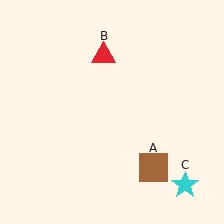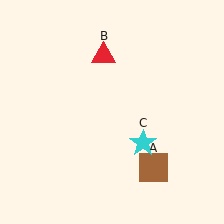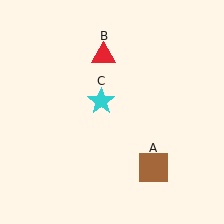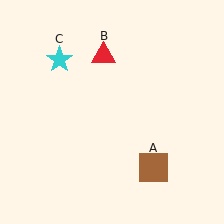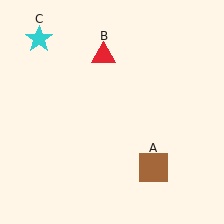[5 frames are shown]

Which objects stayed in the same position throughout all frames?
Brown square (object A) and red triangle (object B) remained stationary.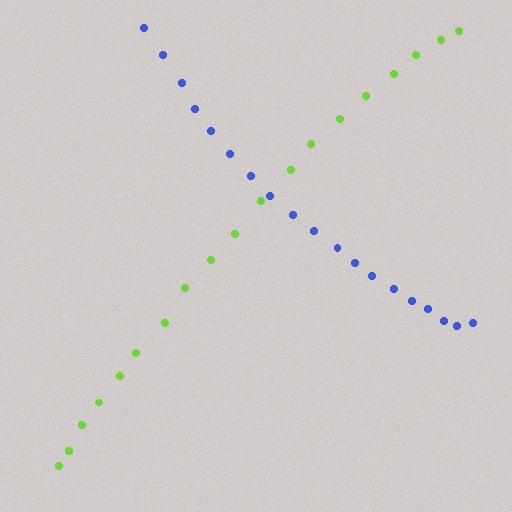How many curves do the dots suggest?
There are 2 distinct paths.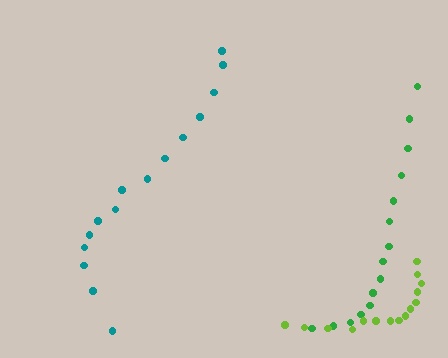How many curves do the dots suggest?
There are 3 distinct paths.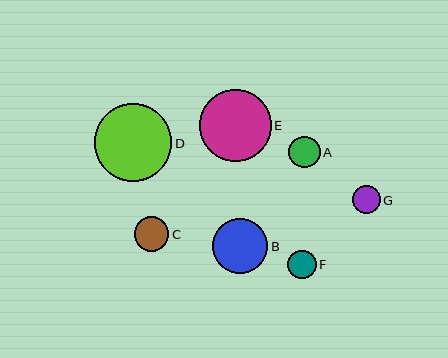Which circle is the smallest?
Circle G is the smallest with a size of approximately 28 pixels.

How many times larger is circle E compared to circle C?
Circle E is approximately 2.1 times the size of circle C.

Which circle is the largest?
Circle D is the largest with a size of approximately 77 pixels.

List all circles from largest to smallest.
From largest to smallest: D, E, B, C, A, F, G.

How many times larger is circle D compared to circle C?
Circle D is approximately 2.3 times the size of circle C.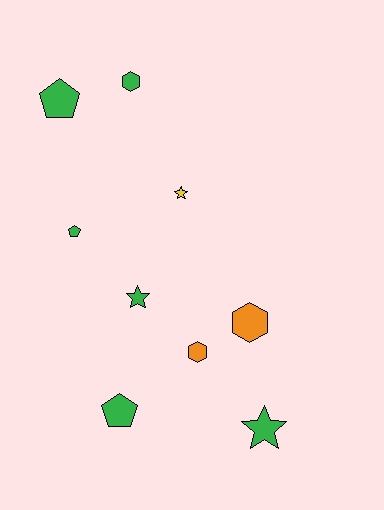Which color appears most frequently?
Green, with 6 objects.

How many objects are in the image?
There are 9 objects.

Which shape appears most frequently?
Hexagon, with 3 objects.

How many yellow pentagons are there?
There are no yellow pentagons.